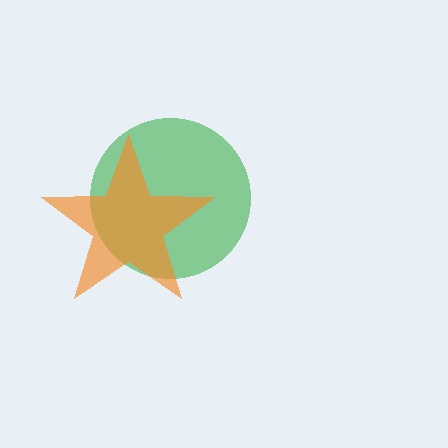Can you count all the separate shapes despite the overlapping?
Yes, there are 2 separate shapes.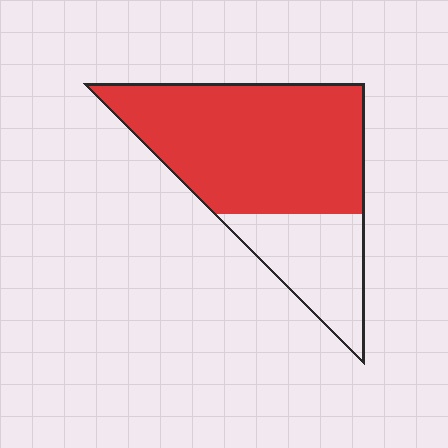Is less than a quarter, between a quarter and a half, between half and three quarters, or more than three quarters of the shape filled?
Between half and three quarters.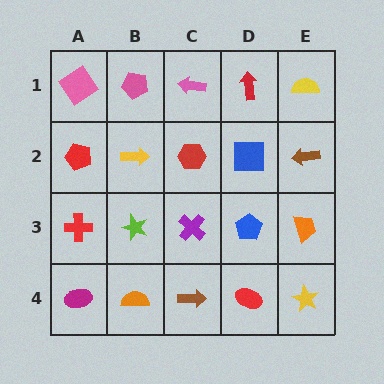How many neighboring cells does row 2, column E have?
3.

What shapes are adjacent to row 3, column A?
A red pentagon (row 2, column A), a magenta ellipse (row 4, column A), a lime star (row 3, column B).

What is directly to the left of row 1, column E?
A red arrow.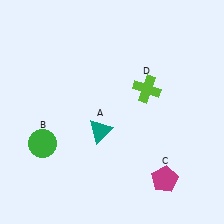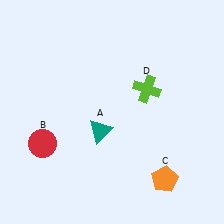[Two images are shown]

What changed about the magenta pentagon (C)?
In Image 1, C is magenta. In Image 2, it changed to orange.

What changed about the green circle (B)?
In Image 1, B is green. In Image 2, it changed to red.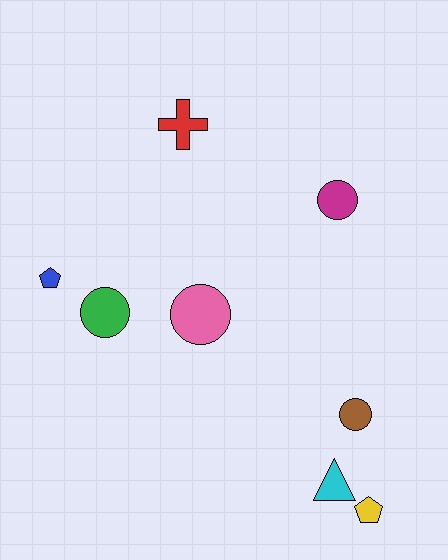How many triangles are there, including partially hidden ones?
There is 1 triangle.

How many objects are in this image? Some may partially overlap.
There are 8 objects.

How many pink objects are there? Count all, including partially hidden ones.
There is 1 pink object.